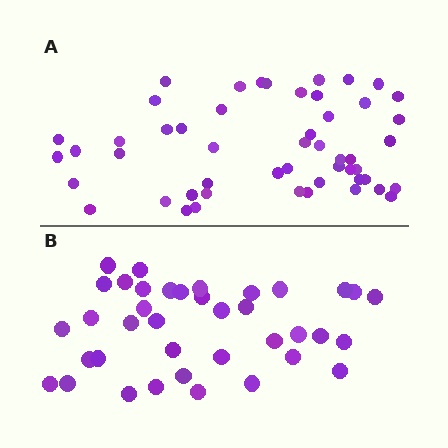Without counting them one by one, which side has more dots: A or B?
Region A (the top region) has more dots.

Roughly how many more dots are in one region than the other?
Region A has approximately 15 more dots than region B.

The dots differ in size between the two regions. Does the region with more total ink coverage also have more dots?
No. Region B has more total ink coverage because its dots are larger, but region A actually contains more individual dots. Total area can be misleading — the number of items is what matters here.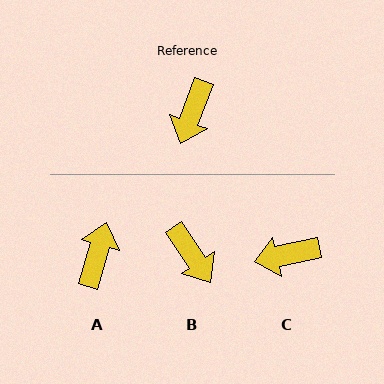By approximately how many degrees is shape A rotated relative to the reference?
Approximately 176 degrees clockwise.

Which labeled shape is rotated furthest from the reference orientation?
A, about 176 degrees away.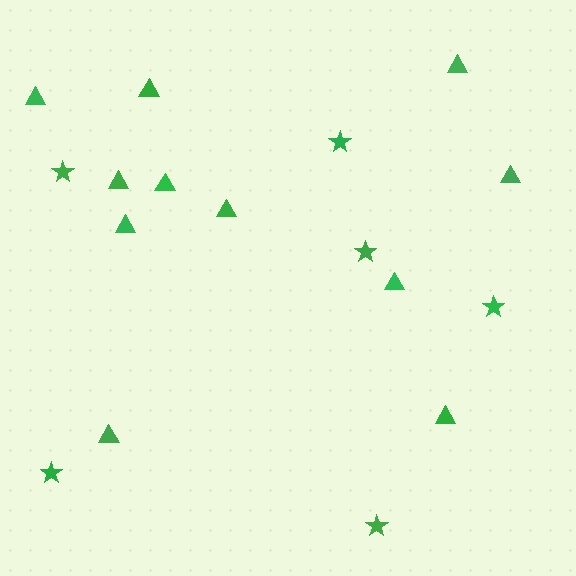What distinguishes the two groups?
There are 2 groups: one group of stars (6) and one group of triangles (11).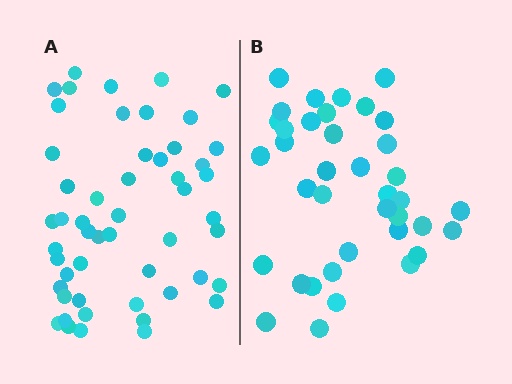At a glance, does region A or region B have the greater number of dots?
Region A (the left region) has more dots.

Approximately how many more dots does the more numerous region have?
Region A has approximately 15 more dots than region B.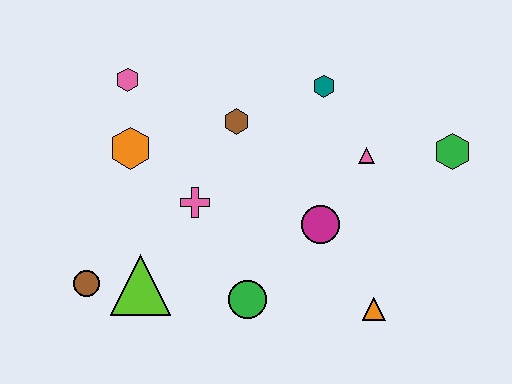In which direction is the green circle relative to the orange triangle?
The green circle is to the left of the orange triangle.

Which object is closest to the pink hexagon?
The orange hexagon is closest to the pink hexagon.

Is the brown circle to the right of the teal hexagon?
No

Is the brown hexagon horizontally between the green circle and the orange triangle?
No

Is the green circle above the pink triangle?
No